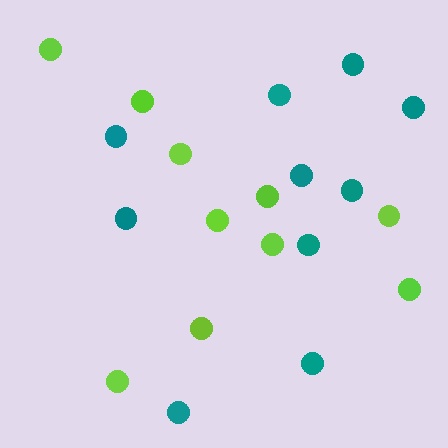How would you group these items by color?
There are 2 groups: one group of teal circles (10) and one group of lime circles (10).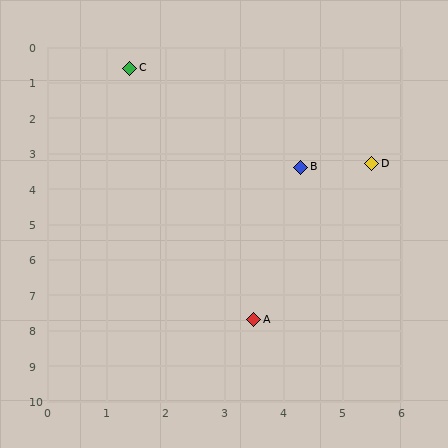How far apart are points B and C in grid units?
Points B and C are about 4.0 grid units apart.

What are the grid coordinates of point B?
Point B is at approximately (4.3, 3.4).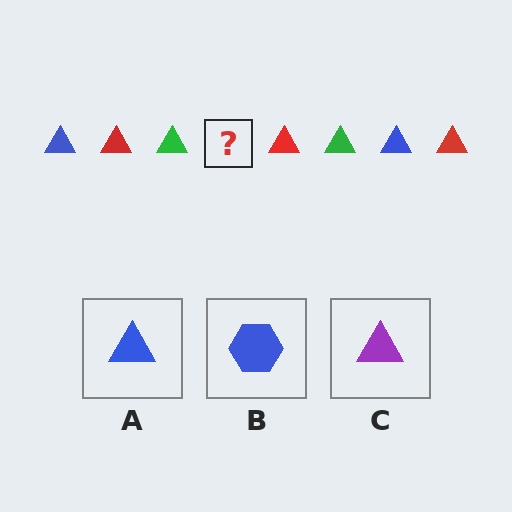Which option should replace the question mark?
Option A.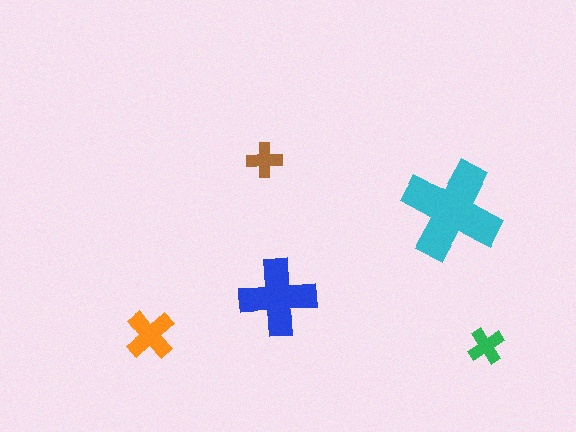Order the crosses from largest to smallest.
the cyan one, the blue one, the orange one, the green one, the brown one.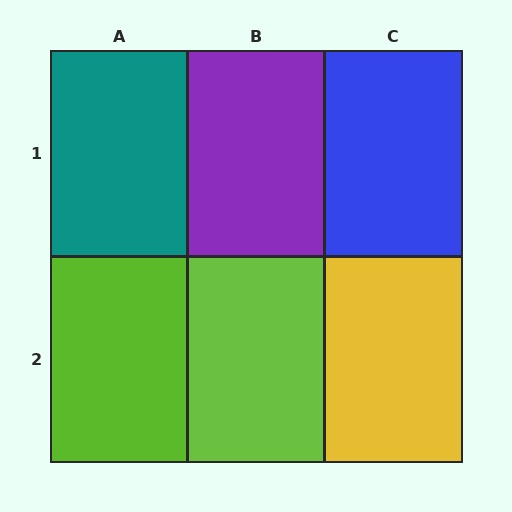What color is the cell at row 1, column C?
Blue.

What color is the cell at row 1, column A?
Teal.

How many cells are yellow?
1 cell is yellow.